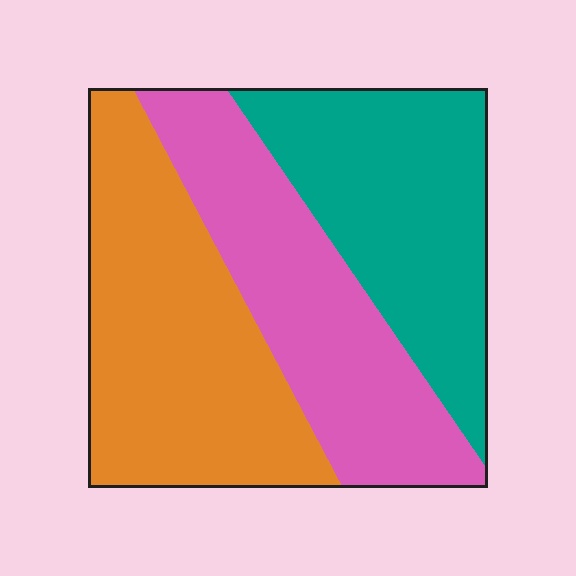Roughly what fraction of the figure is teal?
Teal covers around 30% of the figure.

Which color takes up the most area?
Orange, at roughly 35%.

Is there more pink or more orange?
Orange.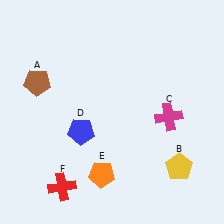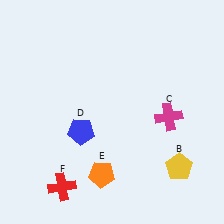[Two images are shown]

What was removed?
The brown pentagon (A) was removed in Image 2.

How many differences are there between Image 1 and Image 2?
There is 1 difference between the two images.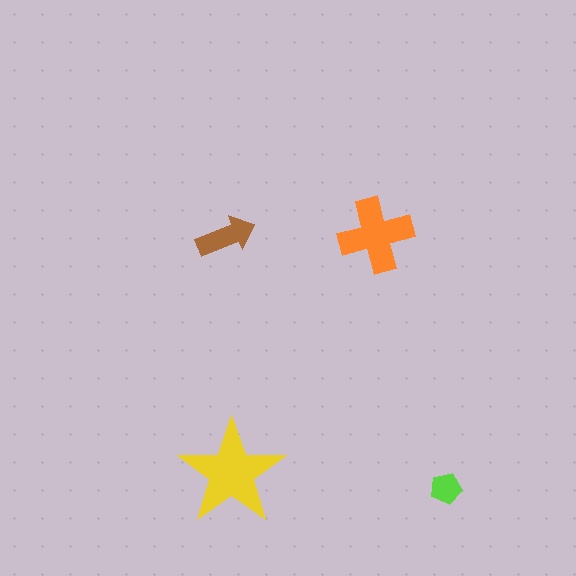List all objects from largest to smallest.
The yellow star, the orange cross, the brown arrow, the lime pentagon.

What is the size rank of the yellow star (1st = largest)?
1st.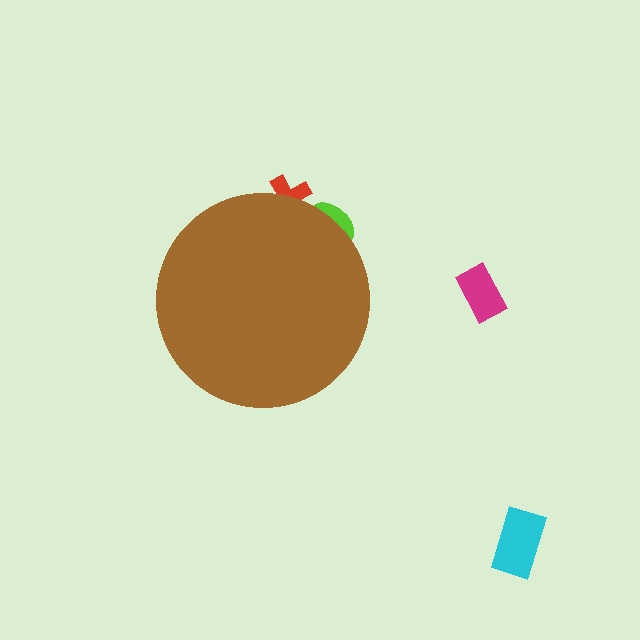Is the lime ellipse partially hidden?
Yes, the lime ellipse is partially hidden behind the brown circle.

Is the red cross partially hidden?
Yes, the red cross is partially hidden behind the brown circle.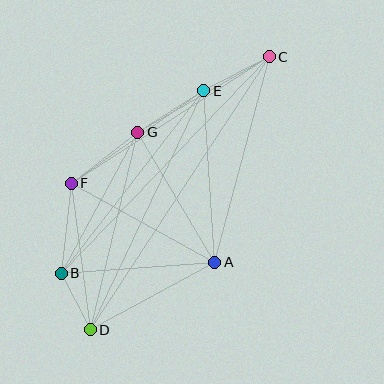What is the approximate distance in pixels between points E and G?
The distance between E and G is approximately 78 pixels.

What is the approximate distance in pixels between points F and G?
The distance between F and G is approximately 84 pixels.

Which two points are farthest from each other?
Points C and D are farthest from each other.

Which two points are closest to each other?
Points B and D are closest to each other.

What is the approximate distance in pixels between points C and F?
The distance between C and F is approximately 235 pixels.